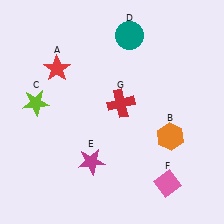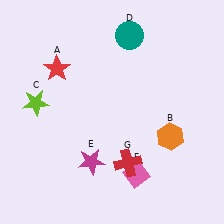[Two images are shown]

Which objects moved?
The objects that moved are: the pink diamond (F), the red cross (G).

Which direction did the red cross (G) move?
The red cross (G) moved down.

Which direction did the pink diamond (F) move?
The pink diamond (F) moved left.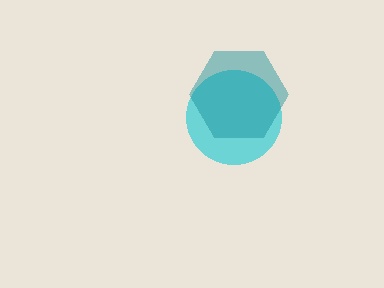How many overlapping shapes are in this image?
There are 2 overlapping shapes in the image.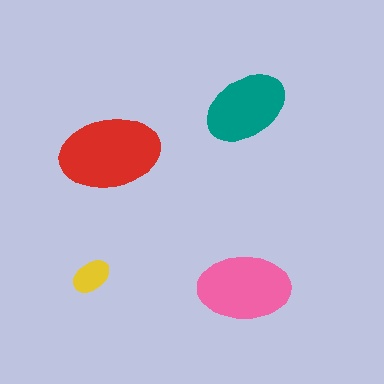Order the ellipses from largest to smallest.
the red one, the pink one, the teal one, the yellow one.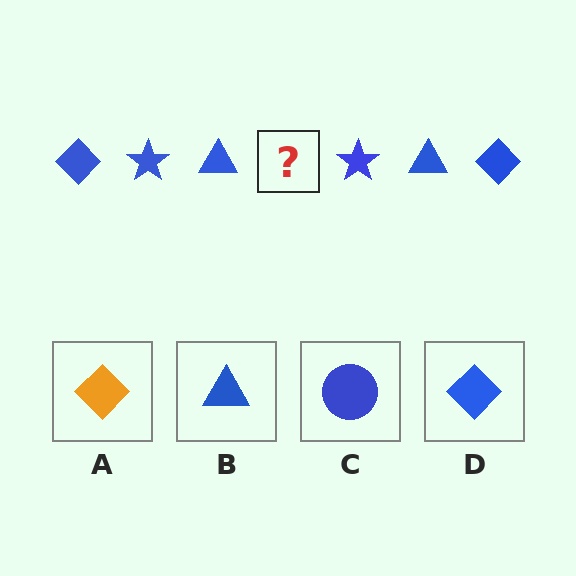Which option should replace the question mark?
Option D.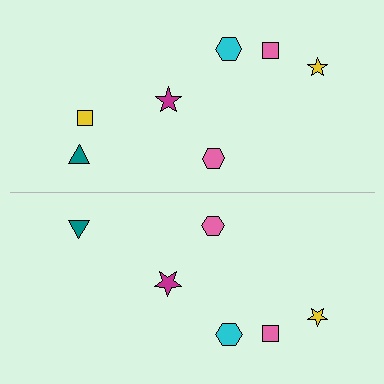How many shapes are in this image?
There are 13 shapes in this image.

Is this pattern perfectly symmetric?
No, the pattern is not perfectly symmetric. A yellow square is missing from the bottom side.